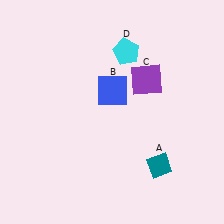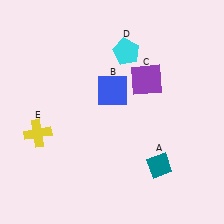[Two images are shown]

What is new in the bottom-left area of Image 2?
A yellow cross (E) was added in the bottom-left area of Image 2.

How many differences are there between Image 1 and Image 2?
There is 1 difference between the two images.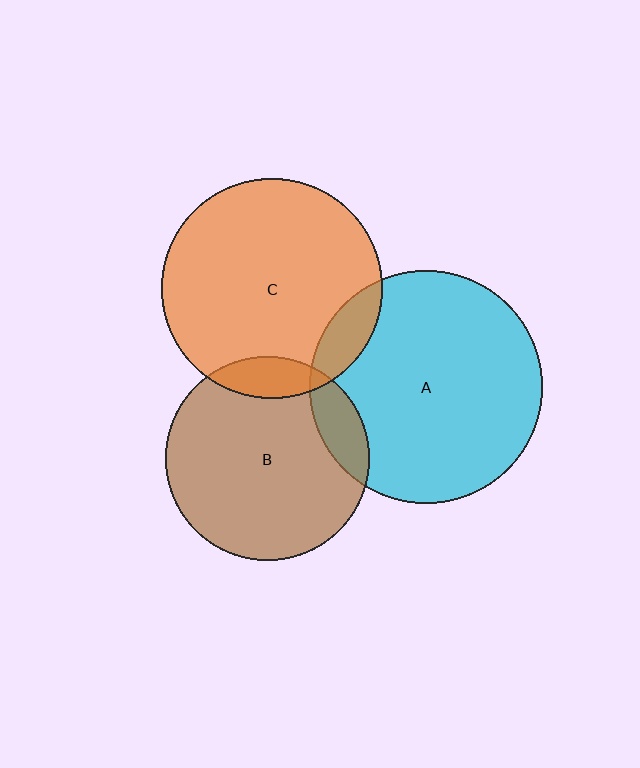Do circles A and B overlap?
Yes.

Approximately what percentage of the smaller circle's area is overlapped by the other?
Approximately 10%.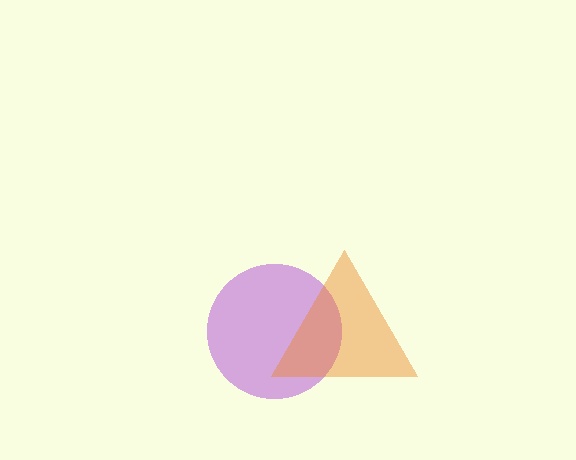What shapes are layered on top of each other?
The layered shapes are: a purple circle, an orange triangle.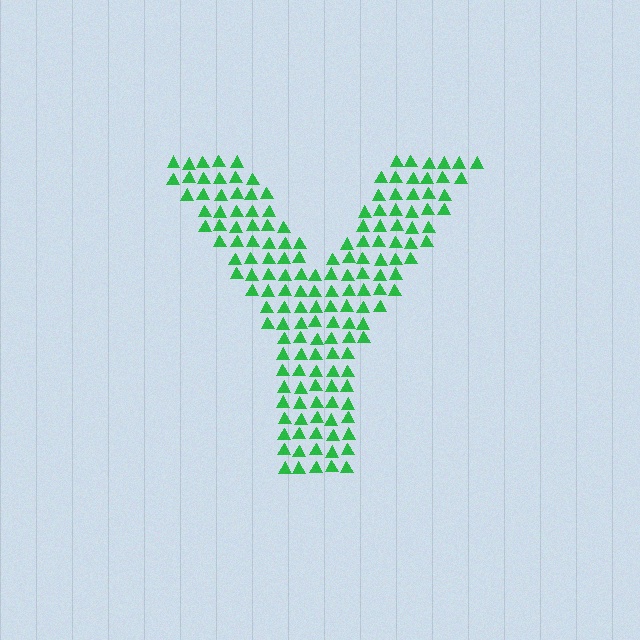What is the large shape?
The large shape is the letter Y.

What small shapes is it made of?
It is made of small triangles.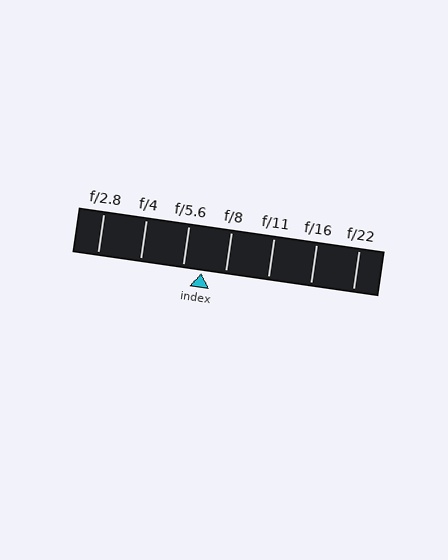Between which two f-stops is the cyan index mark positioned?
The index mark is between f/5.6 and f/8.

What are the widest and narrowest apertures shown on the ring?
The widest aperture shown is f/2.8 and the narrowest is f/22.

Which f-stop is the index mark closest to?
The index mark is closest to f/5.6.